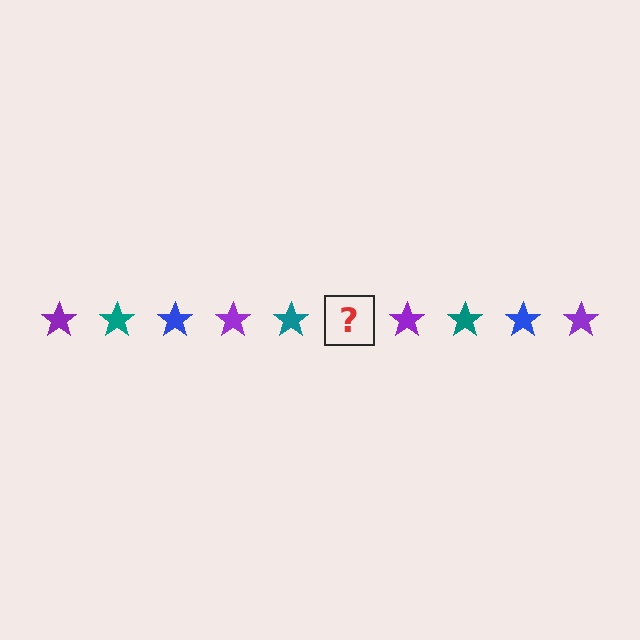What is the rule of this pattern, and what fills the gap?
The rule is that the pattern cycles through purple, teal, blue stars. The gap should be filled with a blue star.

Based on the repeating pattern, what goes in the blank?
The blank should be a blue star.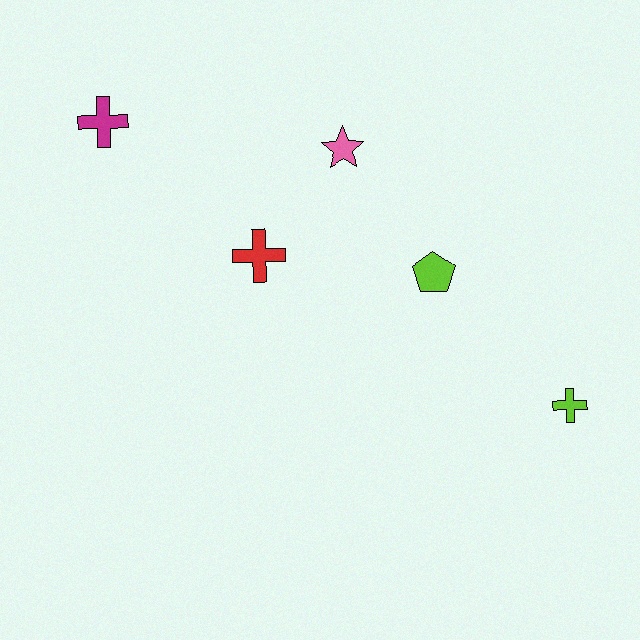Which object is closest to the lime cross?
The lime pentagon is closest to the lime cross.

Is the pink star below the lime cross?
No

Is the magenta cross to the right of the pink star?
No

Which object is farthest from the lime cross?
The magenta cross is farthest from the lime cross.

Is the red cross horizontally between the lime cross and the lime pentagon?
No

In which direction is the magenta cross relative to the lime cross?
The magenta cross is to the left of the lime cross.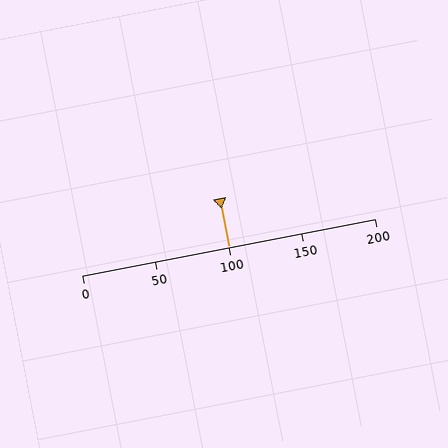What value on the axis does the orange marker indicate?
The marker indicates approximately 100.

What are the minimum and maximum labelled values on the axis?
The axis runs from 0 to 200.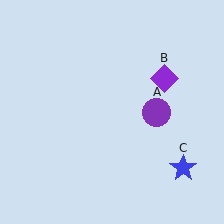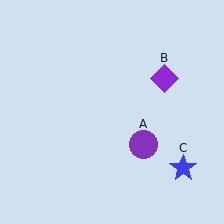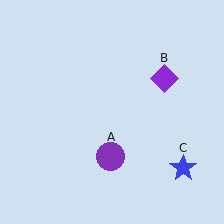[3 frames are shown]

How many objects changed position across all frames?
1 object changed position: purple circle (object A).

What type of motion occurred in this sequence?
The purple circle (object A) rotated clockwise around the center of the scene.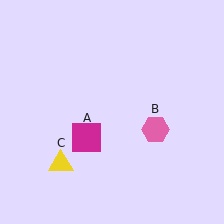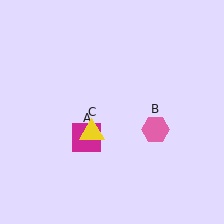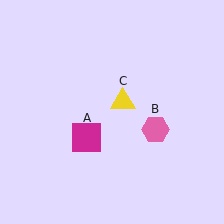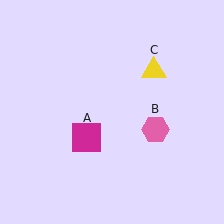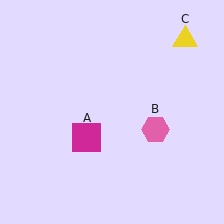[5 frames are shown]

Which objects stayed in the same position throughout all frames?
Magenta square (object A) and pink hexagon (object B) remained stationary.